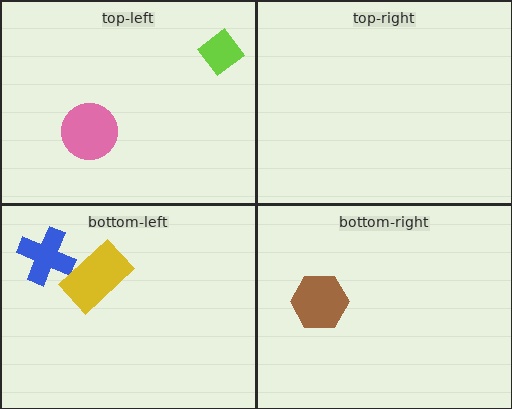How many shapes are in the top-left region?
2.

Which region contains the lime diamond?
The top-left region.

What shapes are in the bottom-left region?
The blue cross, the yellow rectangle.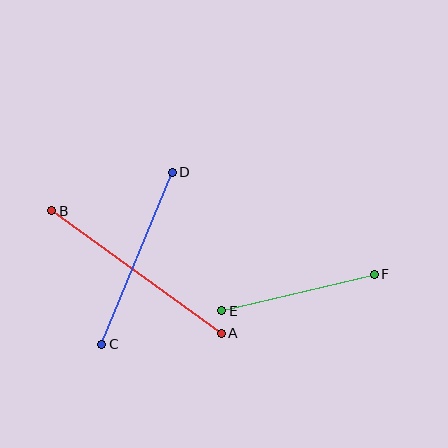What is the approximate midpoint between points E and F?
The midpoint is at approximately (298, 292) pixels.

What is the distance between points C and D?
The distance is approximately 186 pixels.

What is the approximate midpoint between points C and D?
The midpoint is at approximately (137, 258) pixels.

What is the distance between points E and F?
The distance is approximately 157 pixels.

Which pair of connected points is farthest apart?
Points A and B are farthest apart.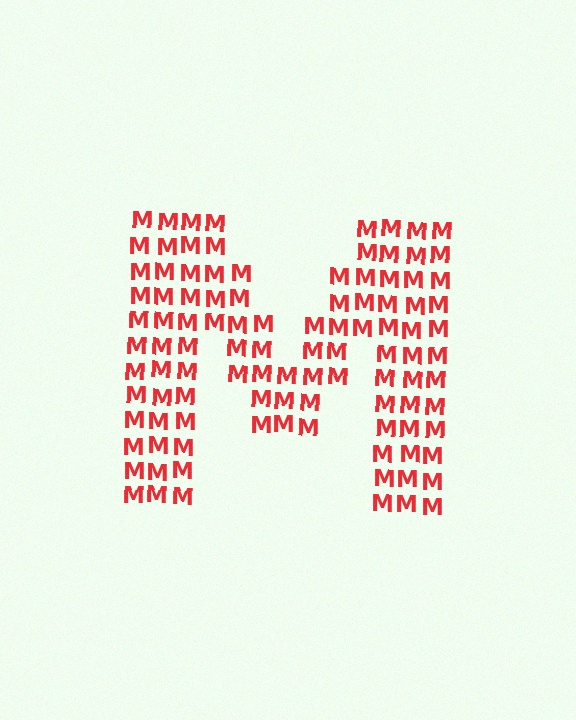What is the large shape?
The large shape is the letter M.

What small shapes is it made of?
It is made of small letter M's.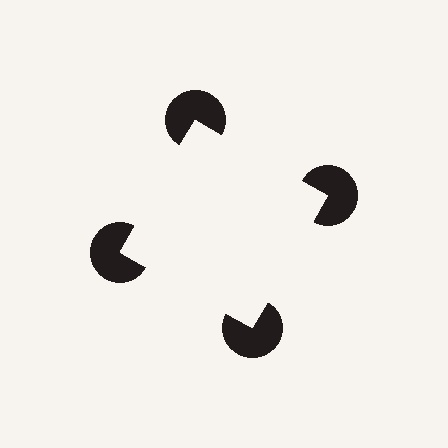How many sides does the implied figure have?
4 sides.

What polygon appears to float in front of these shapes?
An illusory square — its edges are inferred from the aligned wedge cuts in the pac-man discs, not physically drawn.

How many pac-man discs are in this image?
There are 4 — one at each vertex of the illusory square.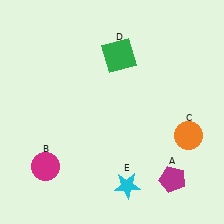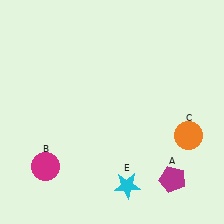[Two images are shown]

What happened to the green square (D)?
The green square (D) was removed in Image 2. It was in the top-right area of Image 1.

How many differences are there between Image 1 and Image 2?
There is 1 difference between the two images.